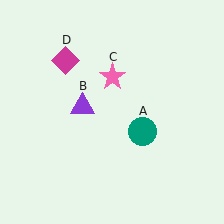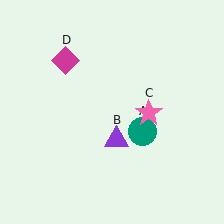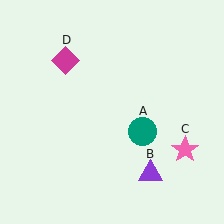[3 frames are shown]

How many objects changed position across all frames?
2 objects changed position: purple triangle (object B), pink star (object C).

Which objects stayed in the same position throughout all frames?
Teal circle (object A) and magenta diamond (object D) remained stationary.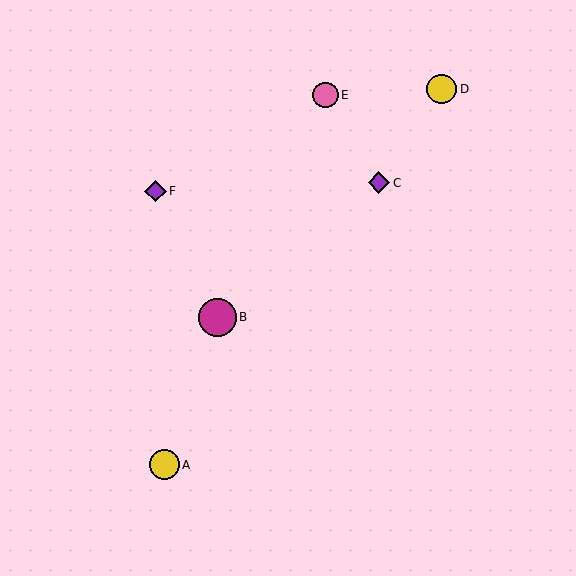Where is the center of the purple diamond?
The center of the purple diamond is at (379, 183).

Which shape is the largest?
The magenta circle (labeled B) is the largest.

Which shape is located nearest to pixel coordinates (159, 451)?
The yellow circle (labeled A) at (165, 465) is nearest to that location.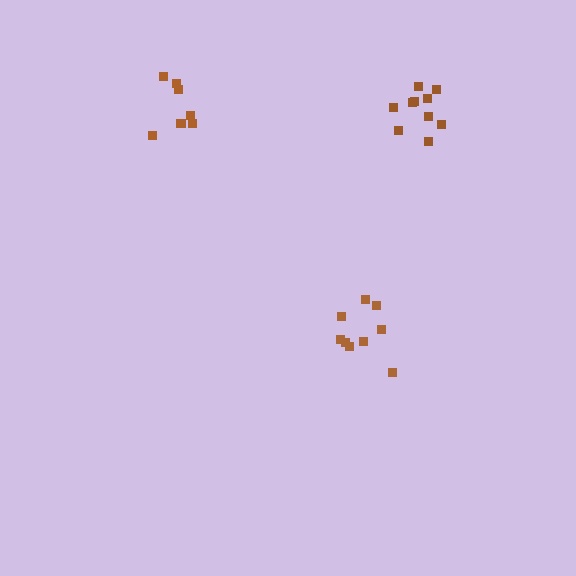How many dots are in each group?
Group 1: 9 dots, Group 2: 7 dots, Group 3: 10 dots (26 total).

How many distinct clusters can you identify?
There are 3 distinct clusters.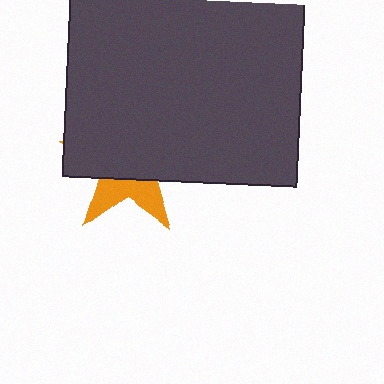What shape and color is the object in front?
The object in front is a dark gray rectangle.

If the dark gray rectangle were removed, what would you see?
You would see the complete orange star.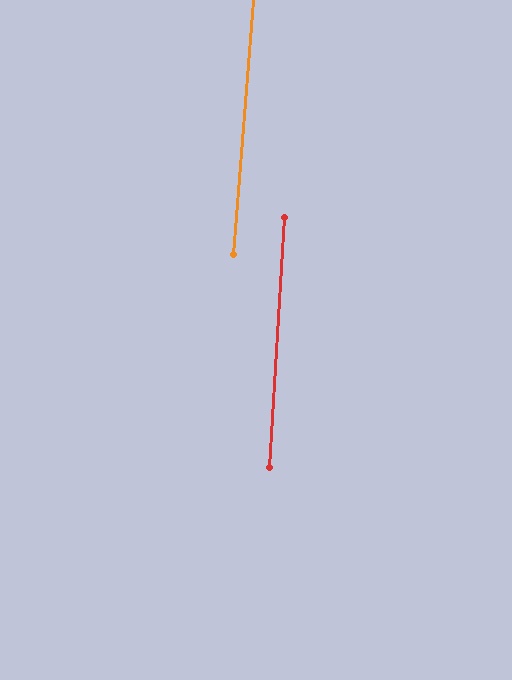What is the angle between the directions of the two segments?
Approximately 1 degree.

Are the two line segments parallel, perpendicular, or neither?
Parallel — their directions differ by only 1.1°.